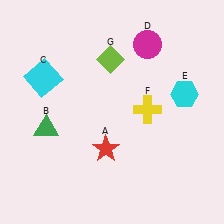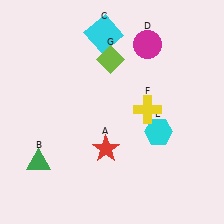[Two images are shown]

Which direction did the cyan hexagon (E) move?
The cyan hexagon (E) moved down.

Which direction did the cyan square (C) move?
The cyan square (C) moved right.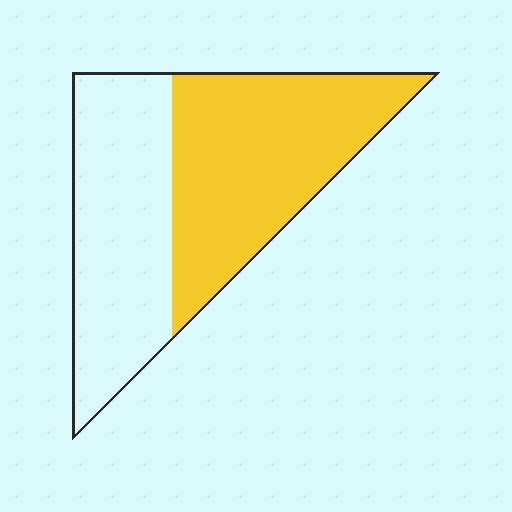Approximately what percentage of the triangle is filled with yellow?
Approximately 55%.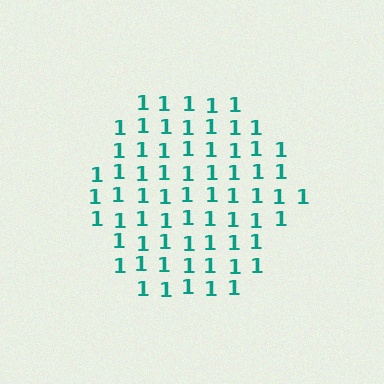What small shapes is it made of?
It is made of small digit 1's.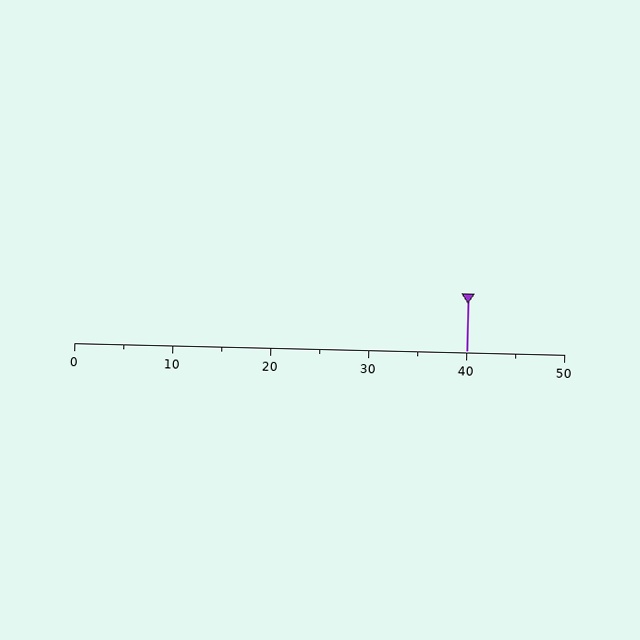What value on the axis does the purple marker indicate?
The marker indicates approximately 40.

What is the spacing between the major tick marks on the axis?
The major ticks are spaced 10 apart.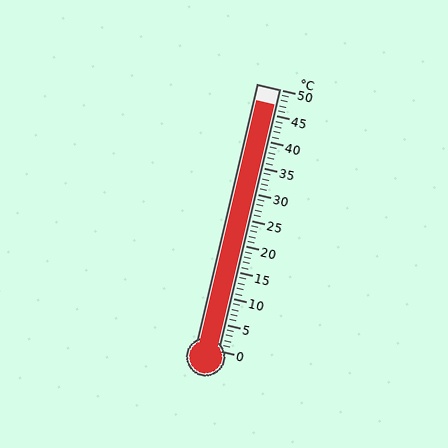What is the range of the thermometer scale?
The thermometer scale ranges from 0°C to 50°C.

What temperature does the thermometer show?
The thermometer shows approximately 47°C.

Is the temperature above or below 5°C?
The temperature is above 5°C.